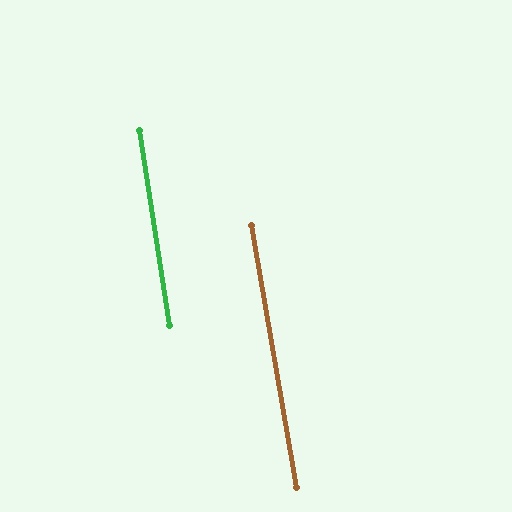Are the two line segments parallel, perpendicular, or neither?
Parallel — their directions differ by only 1.0°.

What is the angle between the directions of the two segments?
Approximately 1 degree.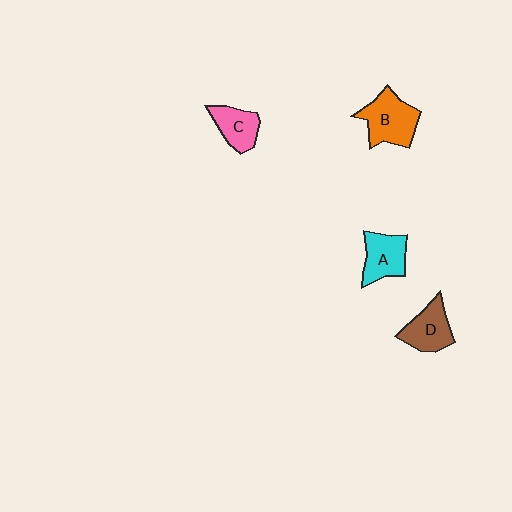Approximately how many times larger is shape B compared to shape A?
Approximately 1.3 times.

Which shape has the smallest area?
Shape C (pink).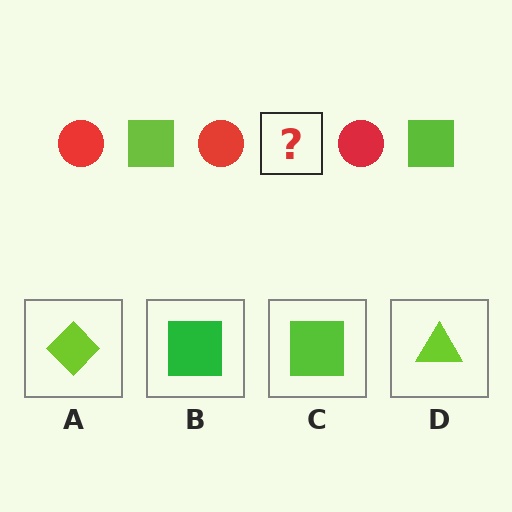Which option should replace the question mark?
Option C.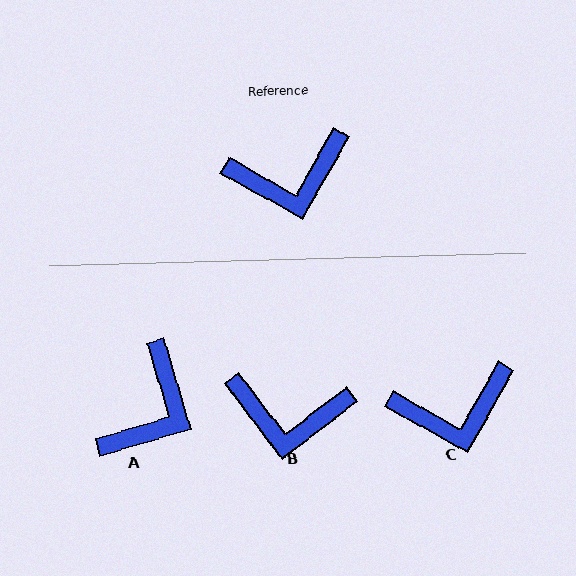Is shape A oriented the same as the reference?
No, it is off by about 46 degrees.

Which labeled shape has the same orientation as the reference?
C.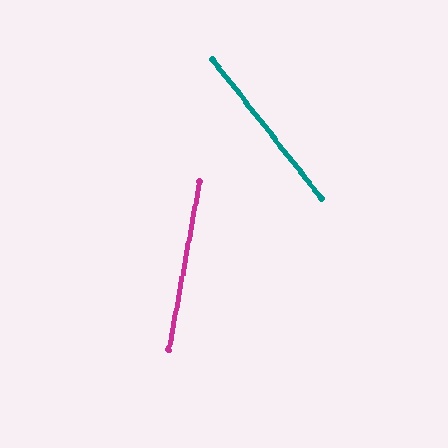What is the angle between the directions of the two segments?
Approximately 48 degrees.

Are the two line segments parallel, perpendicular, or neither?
Neither parallel nor perpendicular — they differ by about 48°.